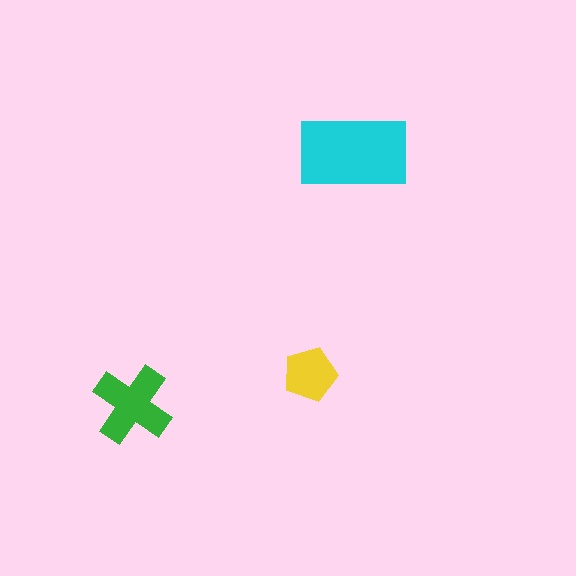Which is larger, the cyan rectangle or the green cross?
The cyan rectangle.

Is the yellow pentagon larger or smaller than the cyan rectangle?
Smaller.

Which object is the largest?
The cyan rectangle.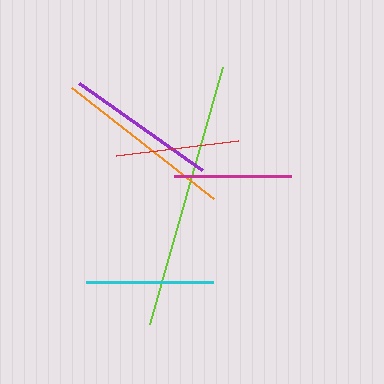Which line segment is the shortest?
The magenta line is the shortest at approximately 117 pixels.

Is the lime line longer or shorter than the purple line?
The lime line is longer than the purple line.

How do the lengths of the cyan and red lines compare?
The cyan and red lines are approximately the same length.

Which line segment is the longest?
The lime line is the longest at approximately 267 pixels.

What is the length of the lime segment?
The lime segment is approximately 267 pixels long.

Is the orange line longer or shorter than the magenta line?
The orange line is longer than the magenta line.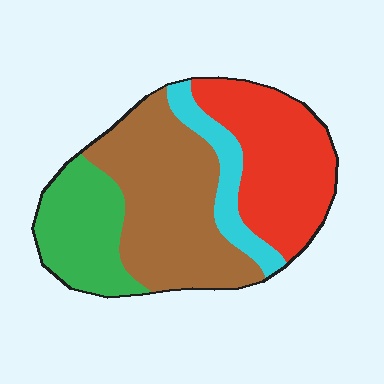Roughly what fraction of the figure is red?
Red takes up between a quarter and a half of the figure.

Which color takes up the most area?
Brown, at roughly 40%.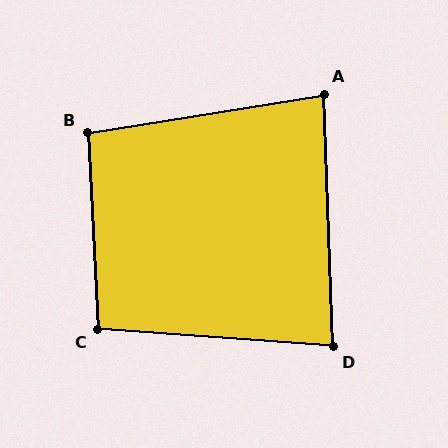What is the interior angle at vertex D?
Approximately 84 degrees (acute).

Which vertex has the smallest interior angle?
A, at approximately 83 degrees.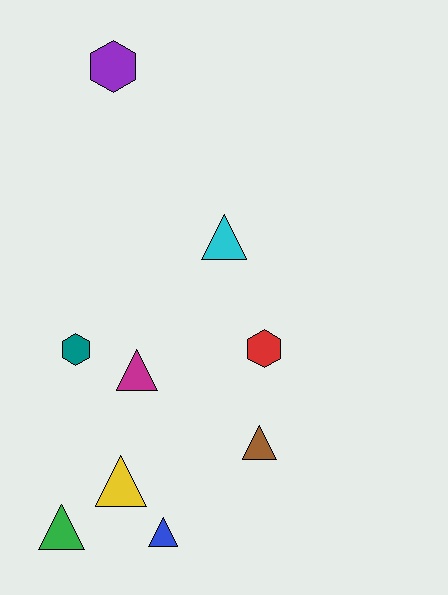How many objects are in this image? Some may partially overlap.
There are 9 objects.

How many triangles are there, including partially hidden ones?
There are 6 triangles.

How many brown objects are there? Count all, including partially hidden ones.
There is 1 brown object.